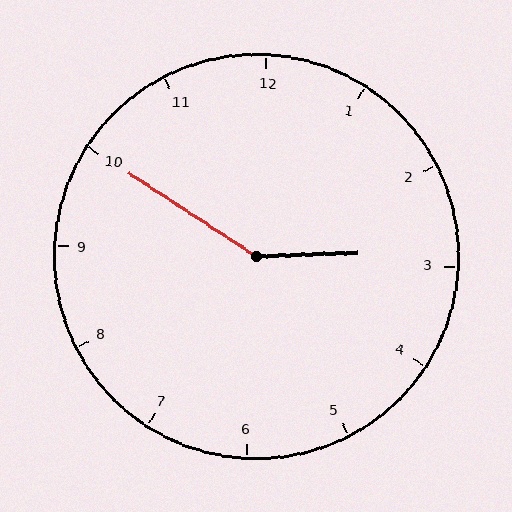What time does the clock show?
2:50.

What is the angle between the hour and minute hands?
Approximately 145 degrees.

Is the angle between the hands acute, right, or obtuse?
It is obtuse.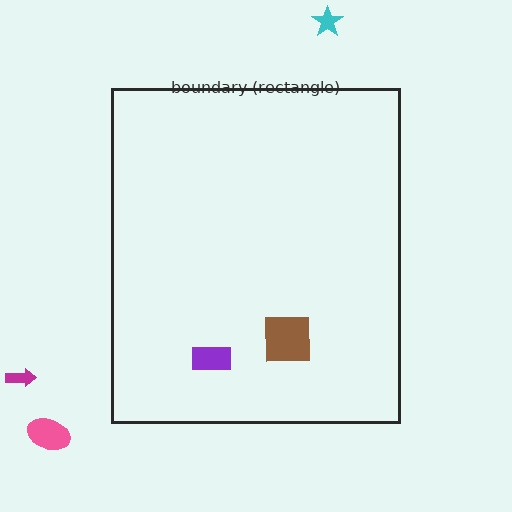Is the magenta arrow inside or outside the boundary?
Outside.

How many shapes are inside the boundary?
2 inside, 3 outside.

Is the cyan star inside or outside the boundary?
Outside.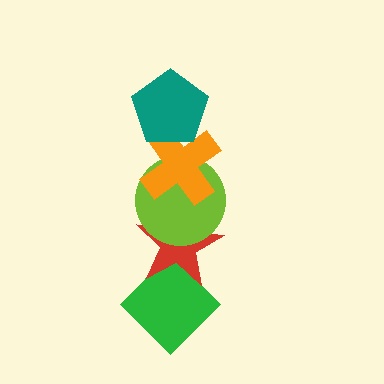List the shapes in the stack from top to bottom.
From top to bottom: the teal pentagon, the orange cross, the lime circle, the red star, the green diamond.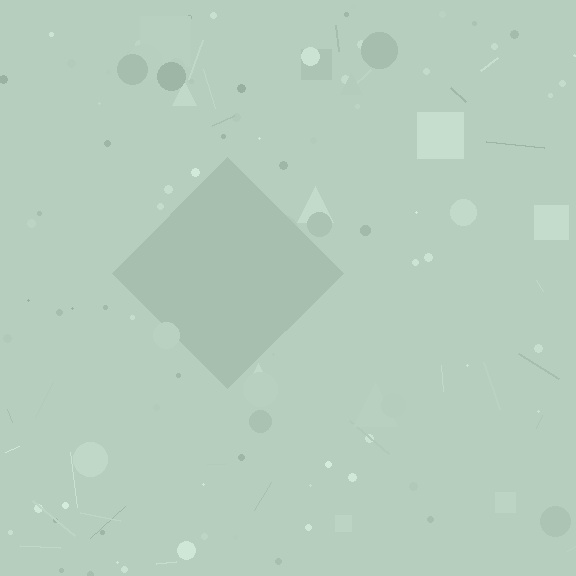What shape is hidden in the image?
A diamond is hidden in the image.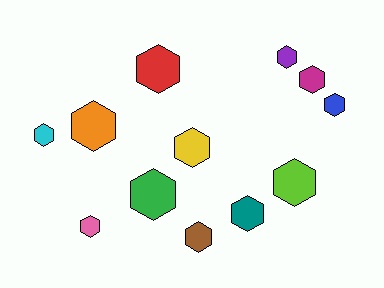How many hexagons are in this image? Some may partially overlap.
There are 12 hexagons.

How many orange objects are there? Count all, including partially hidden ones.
There is 1 orange object.